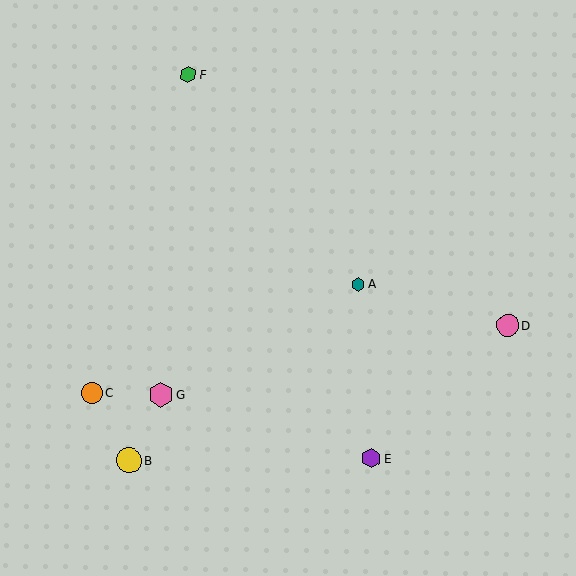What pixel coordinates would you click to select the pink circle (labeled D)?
Click at (508, 326) to select the pink circle D.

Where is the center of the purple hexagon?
The center of the purple hexagon is at (371, 458).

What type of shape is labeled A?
Shape A is a teal hexagon.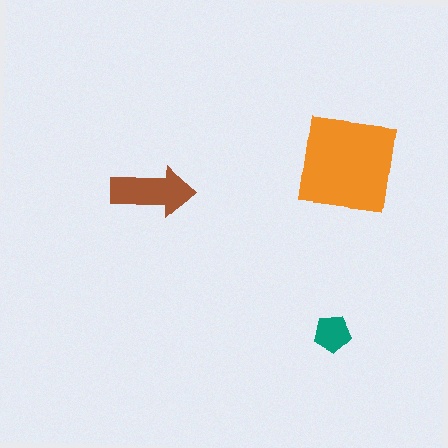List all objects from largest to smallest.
The orange square, the brown arrow, the teal pentagon.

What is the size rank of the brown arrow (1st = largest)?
2nd.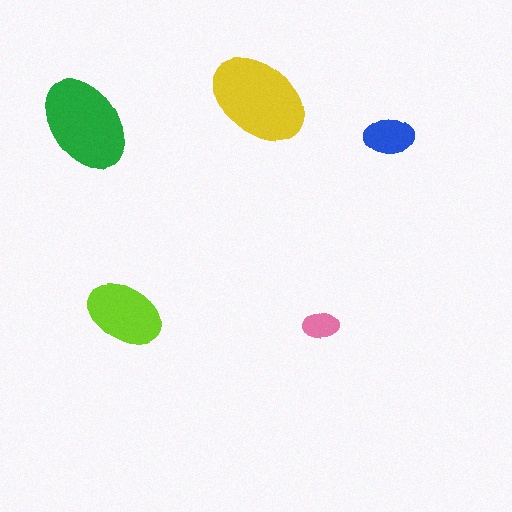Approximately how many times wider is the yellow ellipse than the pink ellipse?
About 3 times wider.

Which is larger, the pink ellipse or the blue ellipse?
The blue one.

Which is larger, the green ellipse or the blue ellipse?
The green one.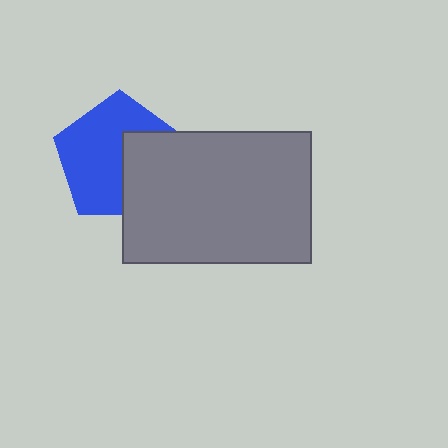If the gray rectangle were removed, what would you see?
You would see the complete blue pentagon.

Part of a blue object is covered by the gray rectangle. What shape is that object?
It is a pentagon.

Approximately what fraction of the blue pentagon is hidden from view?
Roughly 38% of the blue pentagon is hidden behind the gray rectangle.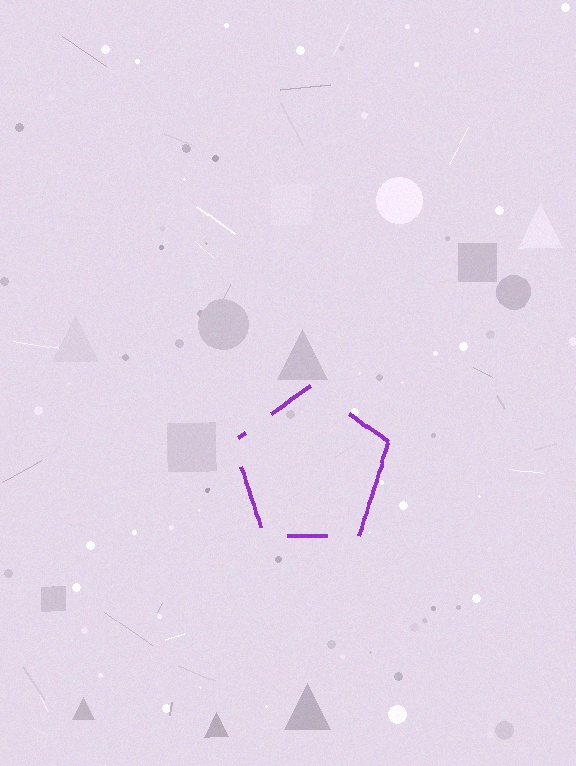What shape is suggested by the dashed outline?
The dashed outline suggests a pentagon.